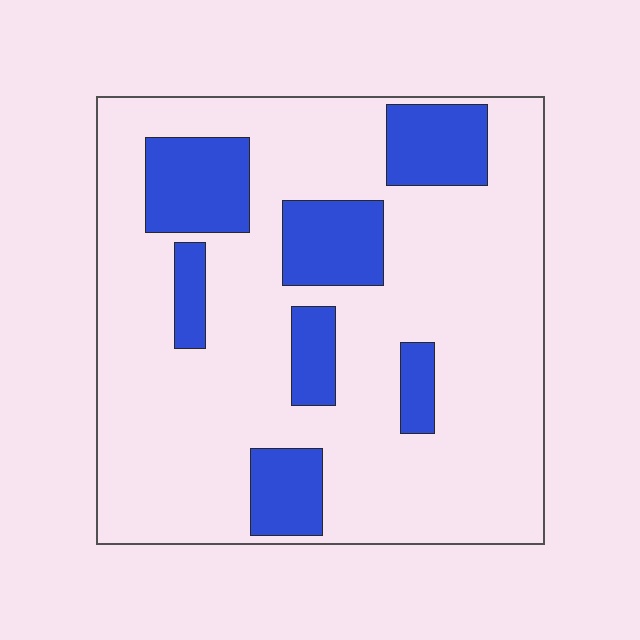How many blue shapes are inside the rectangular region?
7.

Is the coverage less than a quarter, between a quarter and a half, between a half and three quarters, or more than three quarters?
Less than a quarter.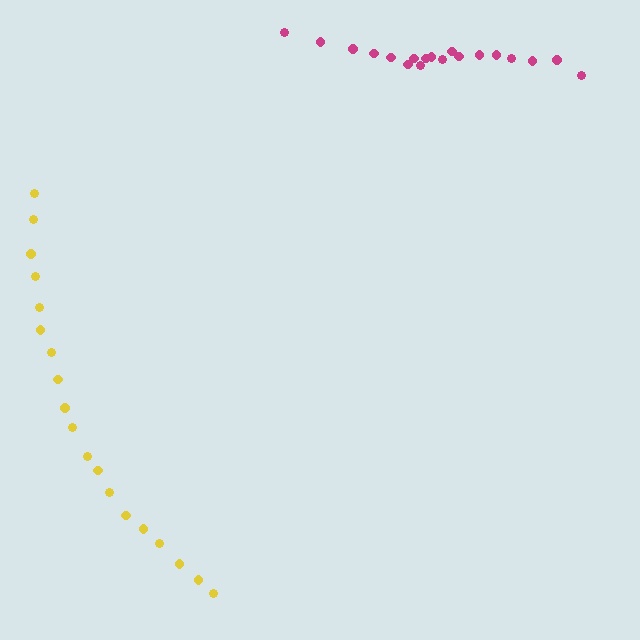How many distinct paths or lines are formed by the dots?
There are 2 distinct paths.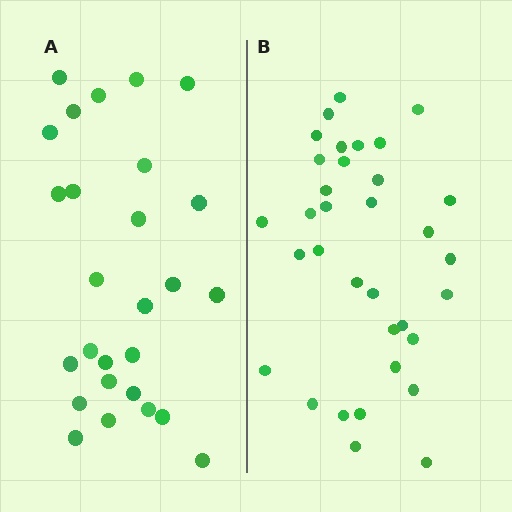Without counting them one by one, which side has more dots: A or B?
Region B (the right region) has more dots.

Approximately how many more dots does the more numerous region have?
Region B has roughly 8 or so more dots than region A.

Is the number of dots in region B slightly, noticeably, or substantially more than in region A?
Region B has noticeably more, but not dramatically so. The ratio is roughly 1.3 to 1.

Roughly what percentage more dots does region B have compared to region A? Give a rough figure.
About 25% more.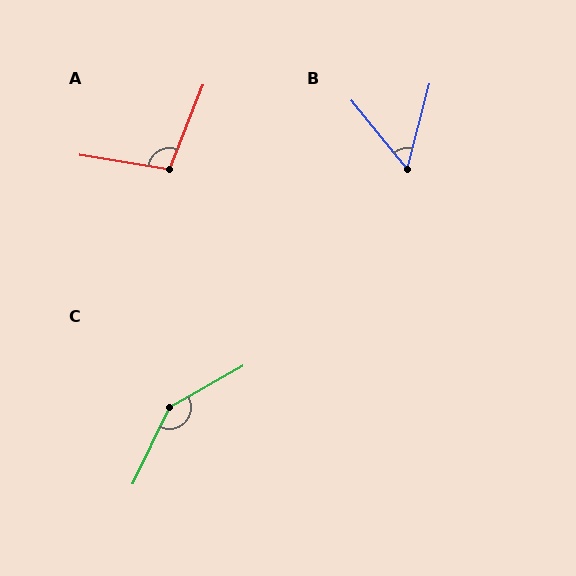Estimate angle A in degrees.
Approximately 102 degrees.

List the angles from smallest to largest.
B (54°), A (102°), C (145°).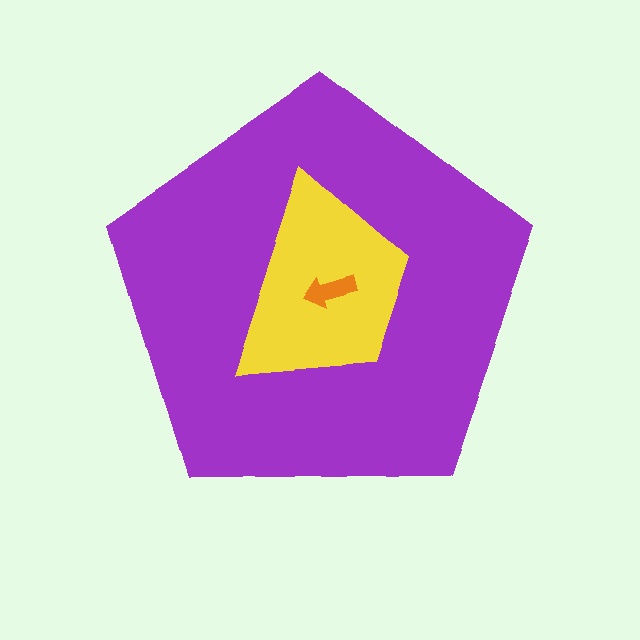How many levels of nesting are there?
3.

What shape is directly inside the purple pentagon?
The yellow trapezoid.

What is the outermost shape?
The purple pentagon.